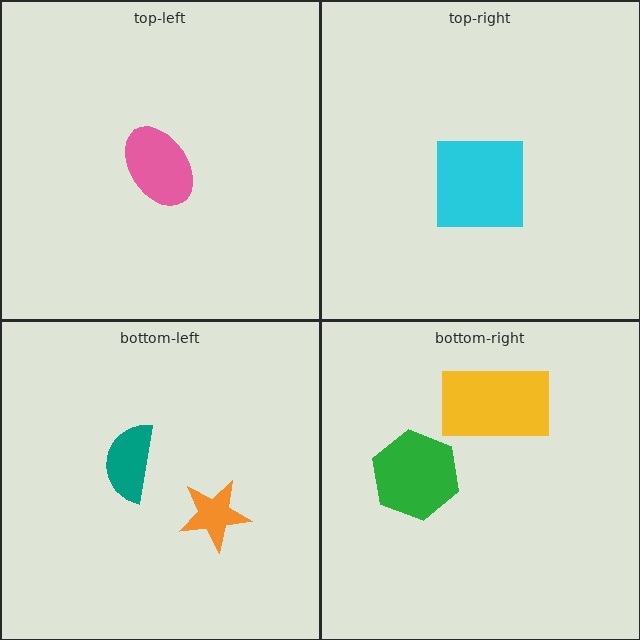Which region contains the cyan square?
The top-right region.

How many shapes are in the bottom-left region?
2.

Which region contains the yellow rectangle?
The bottom-right region.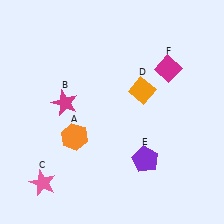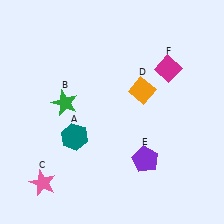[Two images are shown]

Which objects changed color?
A changed from orange to teal. B changed from magenta to green.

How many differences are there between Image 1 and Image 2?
There are 2 differences between the two images.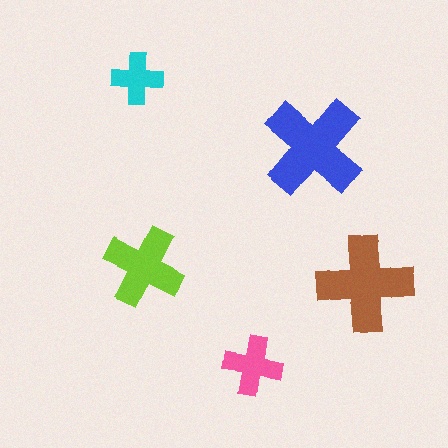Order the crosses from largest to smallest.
the blue one, the brown one, the lime one, the pink one, the cyan one.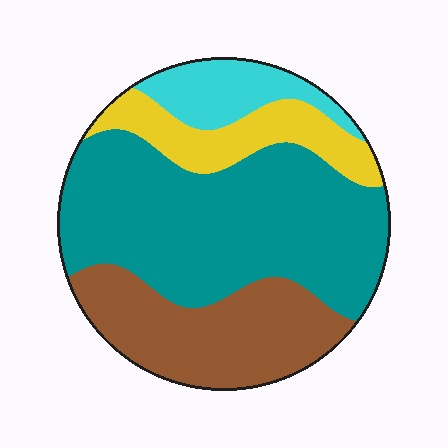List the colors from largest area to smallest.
From largest to smallest: teal, brown, yellow, cyan.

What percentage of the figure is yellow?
Yellow covers about 15% of the figure.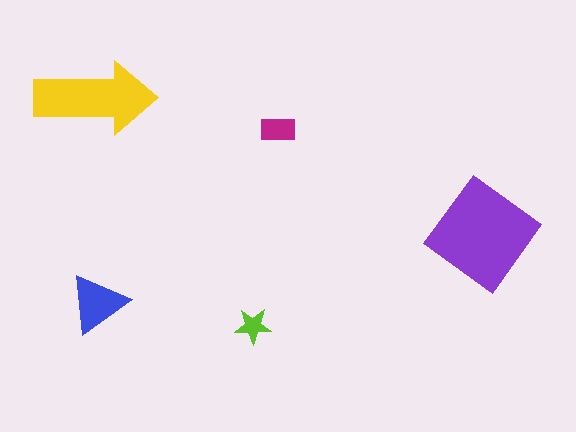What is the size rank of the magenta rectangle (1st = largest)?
4th.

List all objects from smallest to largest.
The lime star, the magenta rectangle, the blue triangle, the yellow arrow, the purple diamond.